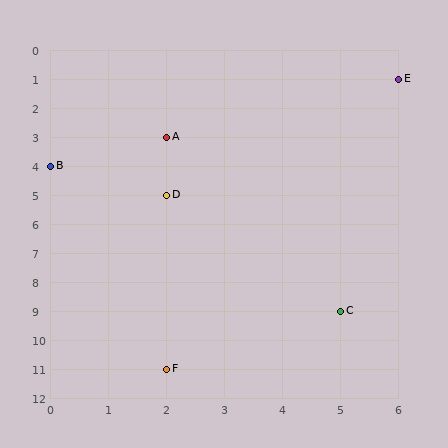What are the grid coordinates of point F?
Point F is at grid coordinates (2, 11).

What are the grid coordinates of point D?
Point D is at grid coordinates (2, 5).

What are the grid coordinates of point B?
Point B is at grid coordinates (0, 4).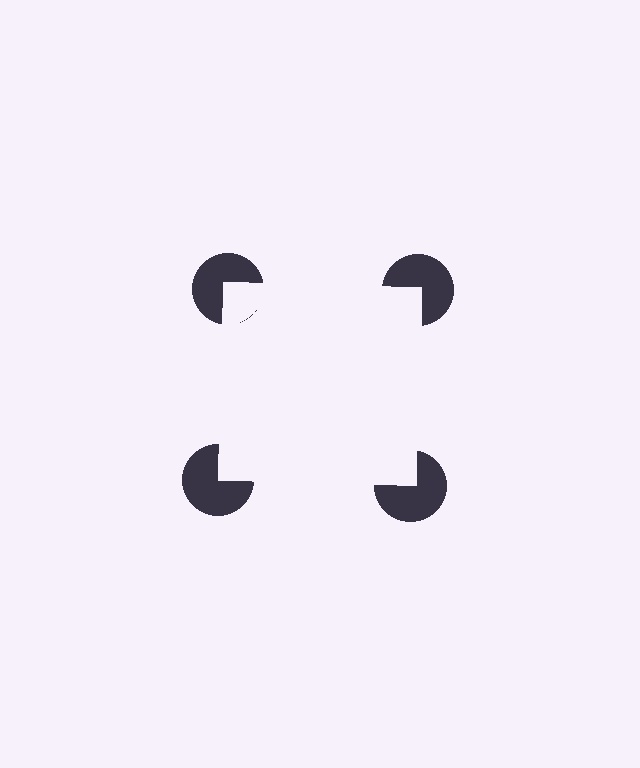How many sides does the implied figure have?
4 sides.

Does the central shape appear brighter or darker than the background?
It typically appears slightly brighter than the background, even though no actual brightness change is drawn.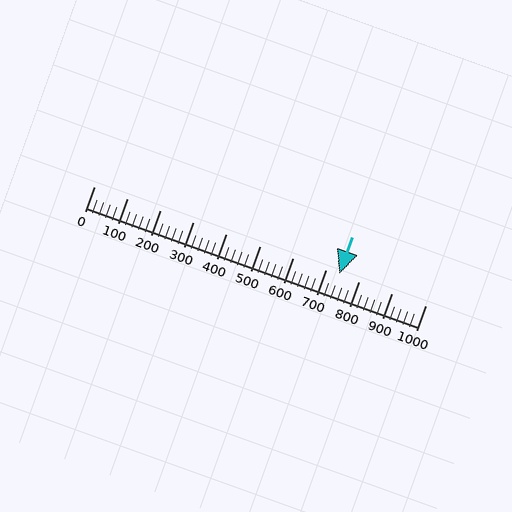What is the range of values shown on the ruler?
The ruler shows values from 0 to 1000.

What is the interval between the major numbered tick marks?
The major tick marks are spaced 100 units apart.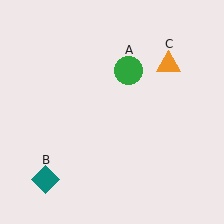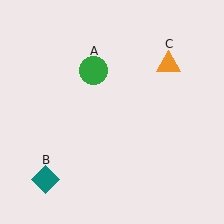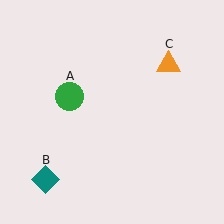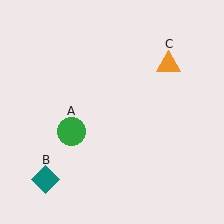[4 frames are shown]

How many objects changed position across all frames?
1 object changed position: green circle (object A).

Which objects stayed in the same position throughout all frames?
Teal diamond (object B) and orange triangle (object C) remained stationary.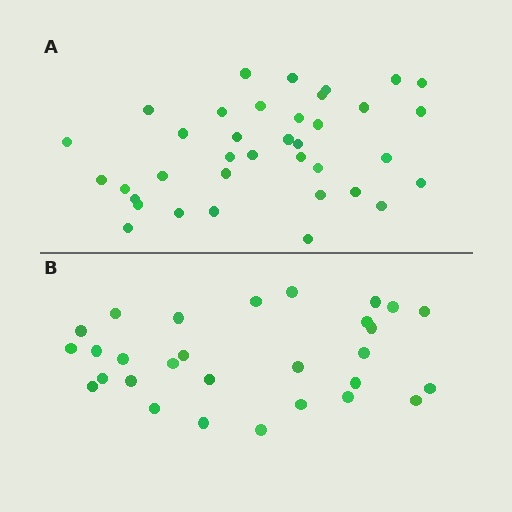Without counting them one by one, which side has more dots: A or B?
Region A (the top region) has more dots.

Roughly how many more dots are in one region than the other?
Region A has roughly 8 or so more dots than region B.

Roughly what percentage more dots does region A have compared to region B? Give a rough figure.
About 30% more.